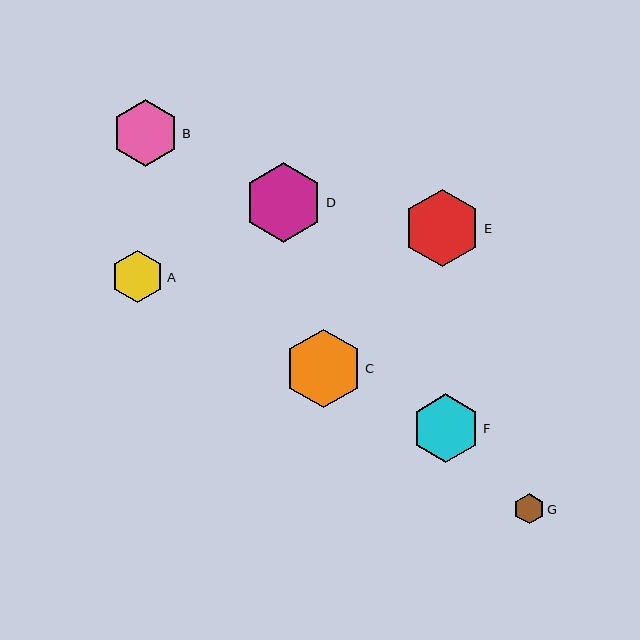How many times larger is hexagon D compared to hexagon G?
Hexagon D is approximately 2.6 times the size of hexagon G.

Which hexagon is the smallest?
Hexagon G is the smallest with a size of approximately 30 pixels.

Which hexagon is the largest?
Hexagon D is the largest with a size of approximately 80 pixels.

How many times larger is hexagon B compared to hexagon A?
Hexagon B is approximately 1.3 times the size of hexagon A.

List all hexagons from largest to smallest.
From largest to smallest: D, C, E, F, B, A, G.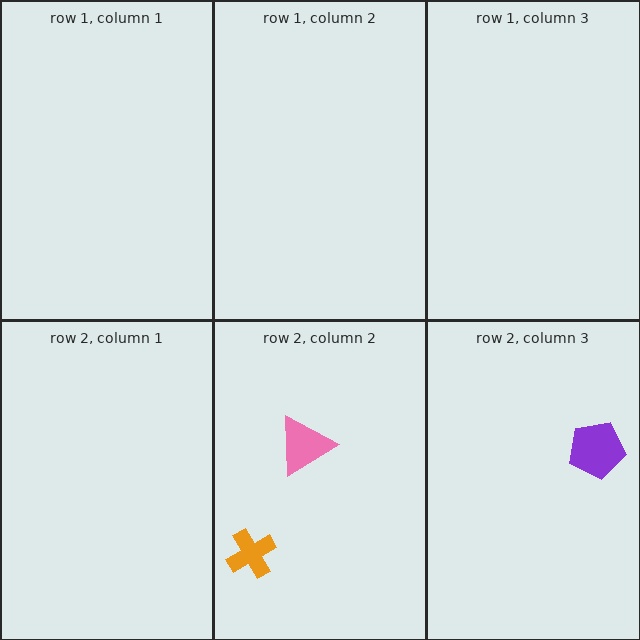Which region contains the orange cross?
The row 2, column 2 region.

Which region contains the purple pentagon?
The row 2, column 3 region.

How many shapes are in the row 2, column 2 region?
2.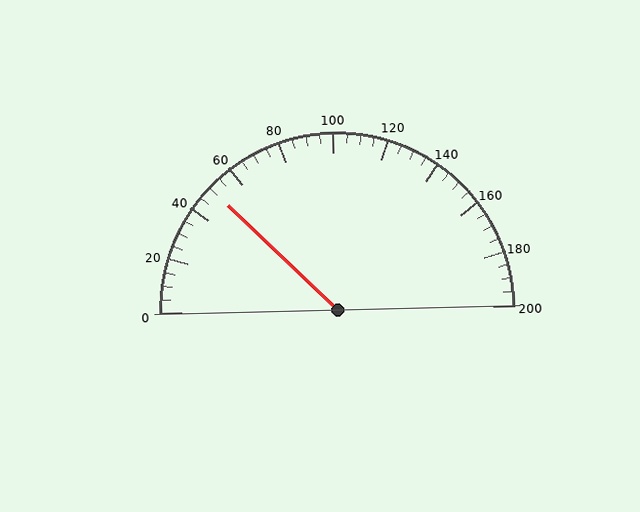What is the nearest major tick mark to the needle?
The nearest major tick mark is 40.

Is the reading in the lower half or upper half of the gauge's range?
The reading is in the lower half of the range (0 to 200).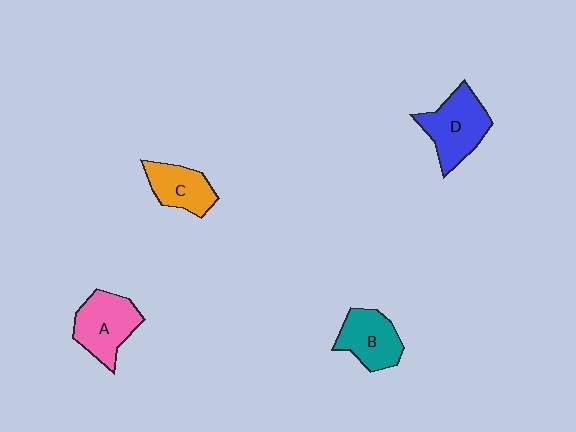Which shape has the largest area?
Shape D (blue).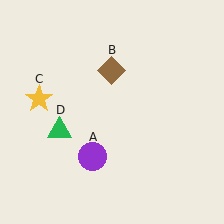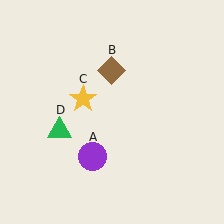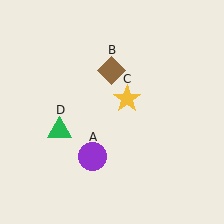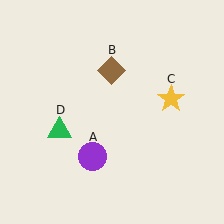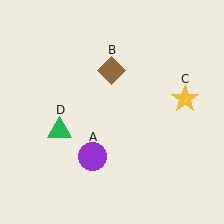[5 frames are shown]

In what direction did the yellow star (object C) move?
The yellow star (object C) moved right.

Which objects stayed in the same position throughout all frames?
Purple circle (object A) and brown diamond (object B) and green triangle (object D) remained stationary.